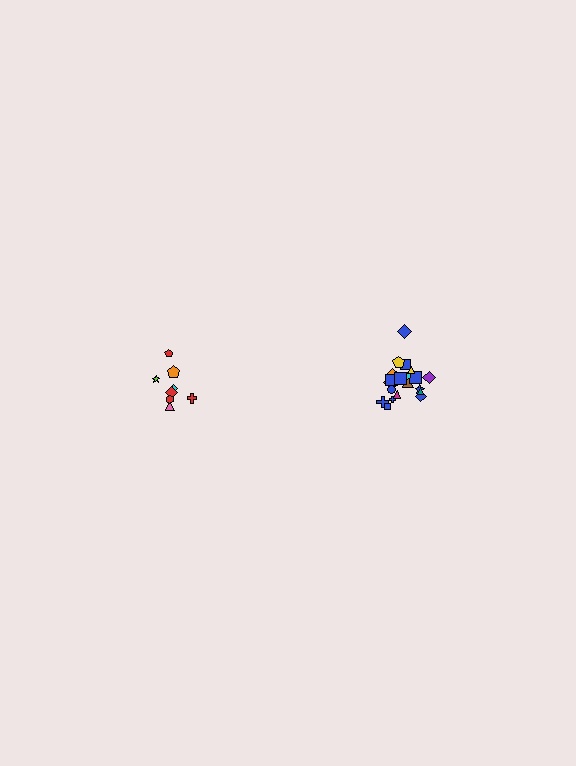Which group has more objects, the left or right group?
The right group.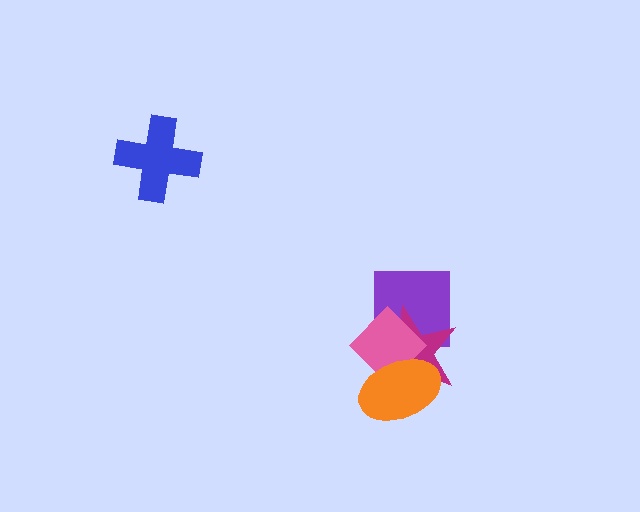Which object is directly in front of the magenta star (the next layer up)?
The pink diamond is directly in front of the magenta star.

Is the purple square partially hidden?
Yes, it is partially covered by another shape.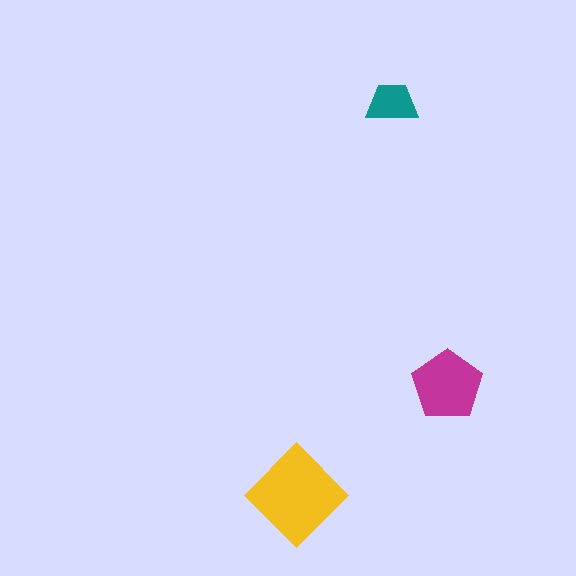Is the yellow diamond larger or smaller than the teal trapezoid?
Larger.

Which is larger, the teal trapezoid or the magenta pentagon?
The magenta pentagon.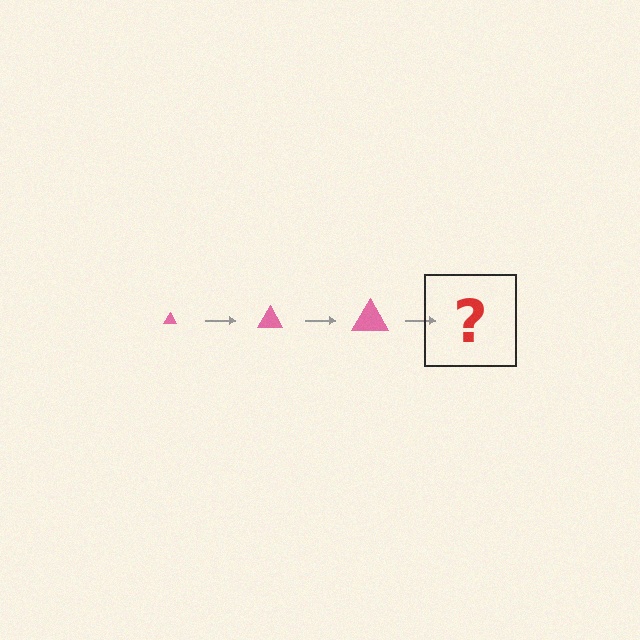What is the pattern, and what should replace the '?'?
The pattern is that the triangle gets progressively larger each step. The '?' should be a pink triangle, larger than the previous one.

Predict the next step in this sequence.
The next step is a pink triangle, larger than the previous one.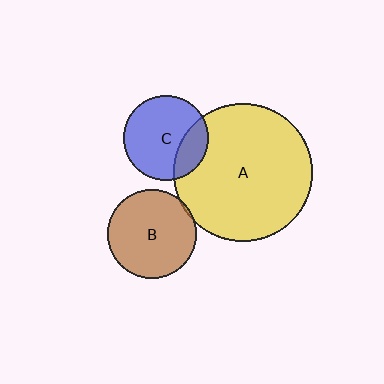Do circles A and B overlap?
Yes.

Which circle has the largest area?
Circle A (yellow).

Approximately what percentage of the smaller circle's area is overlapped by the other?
Approximately 5%.